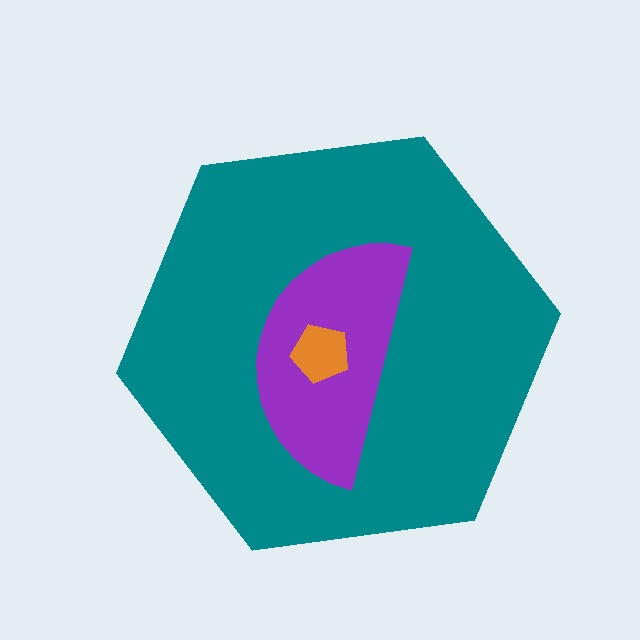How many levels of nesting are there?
3.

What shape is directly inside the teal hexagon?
The purple semicircle.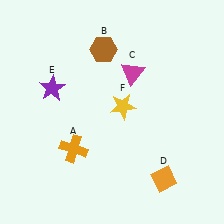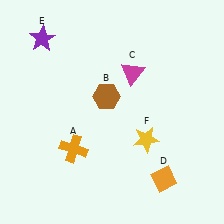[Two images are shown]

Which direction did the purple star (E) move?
The purple star (E) moved up.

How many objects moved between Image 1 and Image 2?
3 objects moved between the two images.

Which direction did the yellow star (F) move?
The yellow star (F) moved down.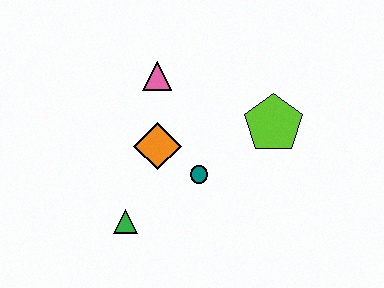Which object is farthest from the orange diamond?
The lime pentagon is farthest from the orange diamond.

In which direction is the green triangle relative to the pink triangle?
The green triangle is below the pink triangle.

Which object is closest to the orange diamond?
The teal circle is closest to the orange diamond.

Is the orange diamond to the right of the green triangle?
Yes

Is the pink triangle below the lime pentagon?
No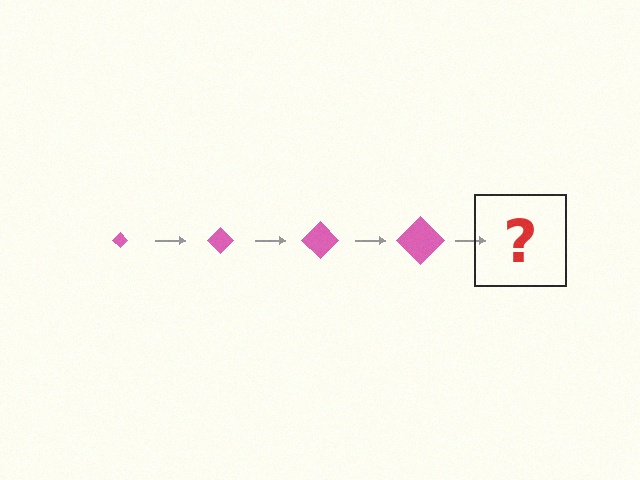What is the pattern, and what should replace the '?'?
The pattern is that the diamond gets progressively larger each step. The '?' should be a pink diamond, larger than the previous one.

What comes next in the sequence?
The next element should be a pink diamond, larger than the previous one.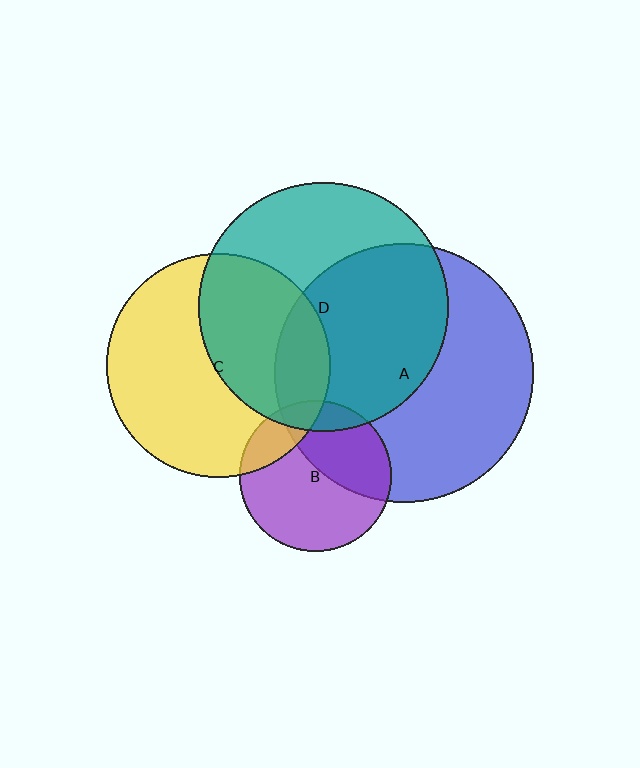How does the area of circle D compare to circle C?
Approximately 1.2 times.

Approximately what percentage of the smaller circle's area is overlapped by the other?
Approximately 50%.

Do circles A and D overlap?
Yes.